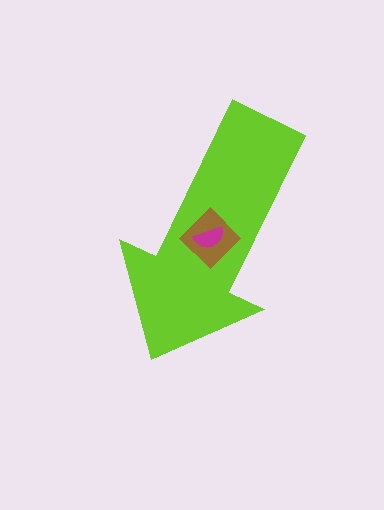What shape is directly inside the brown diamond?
The magenta semicircle.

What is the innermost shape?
The magenta semicircle.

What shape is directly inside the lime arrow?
The brown diamond.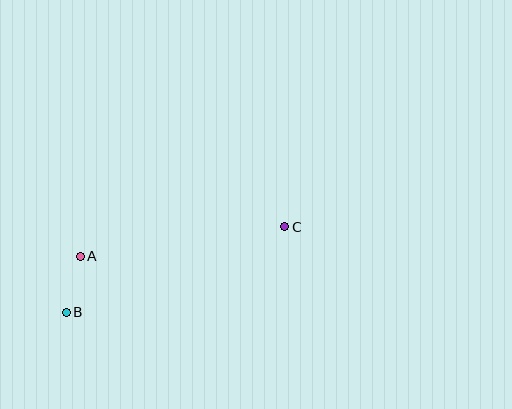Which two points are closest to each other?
Points A and B are closest to each other.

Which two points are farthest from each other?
Points B and C are farthest from each other.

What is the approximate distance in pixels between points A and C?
The distance between A and C is approximately 207 pixels.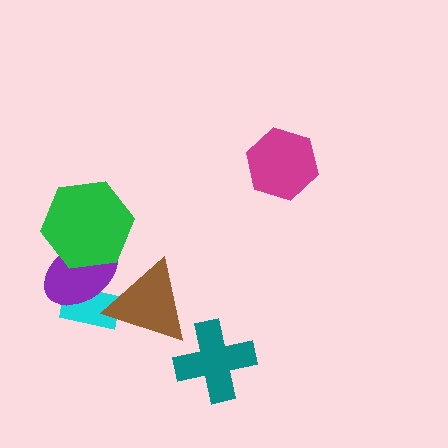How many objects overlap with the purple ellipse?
3 objects overlap with the purple ellipse.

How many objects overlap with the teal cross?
0 objects overlap with the teal cross.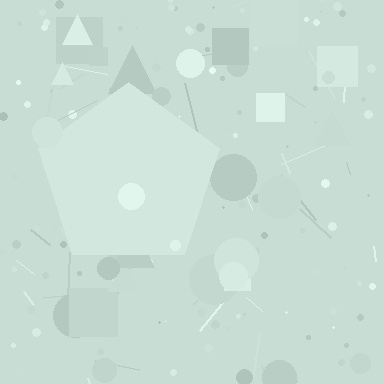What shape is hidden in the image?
A pentagon is hidden in the image.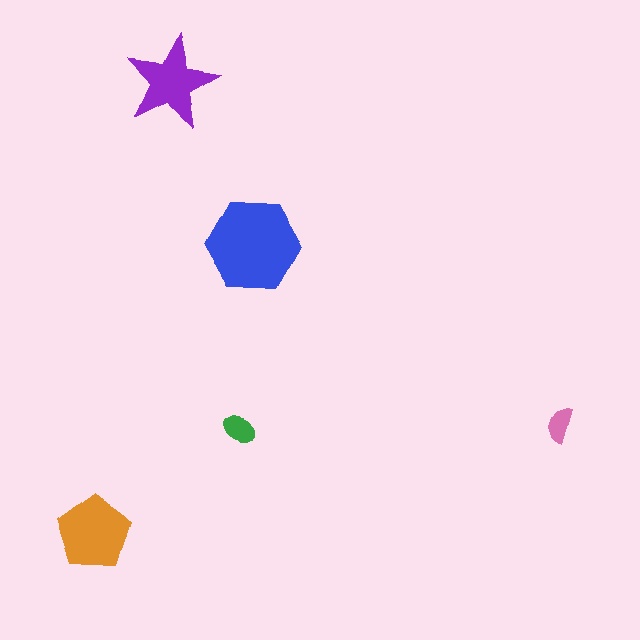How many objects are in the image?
There are 5 objects in the image.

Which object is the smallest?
The pink semicircle.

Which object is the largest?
The blue hexagon.